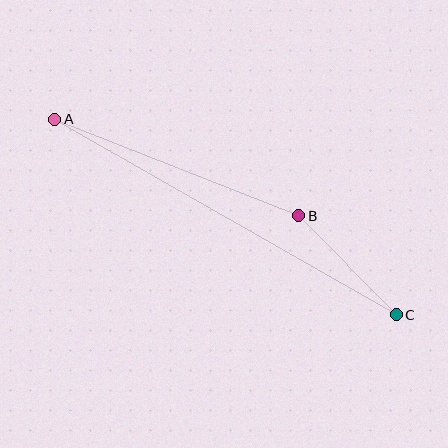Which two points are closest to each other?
Points B and C are closest to each other.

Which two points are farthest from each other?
Points A and C are farthest from each other.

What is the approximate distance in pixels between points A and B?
The distance between A and B is approximately 262 pixels.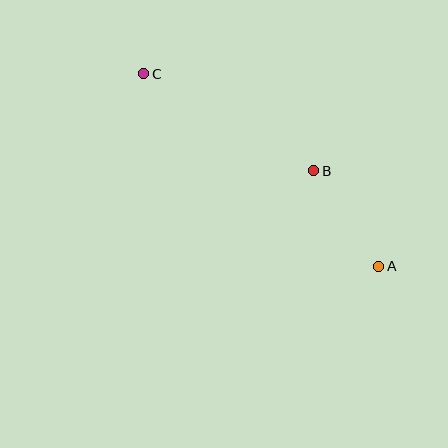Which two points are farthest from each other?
Points A and C are farthest from each other.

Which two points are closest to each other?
Points A and B are closest to each other.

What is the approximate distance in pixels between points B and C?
The distance between B and C is approximately 196 pixels.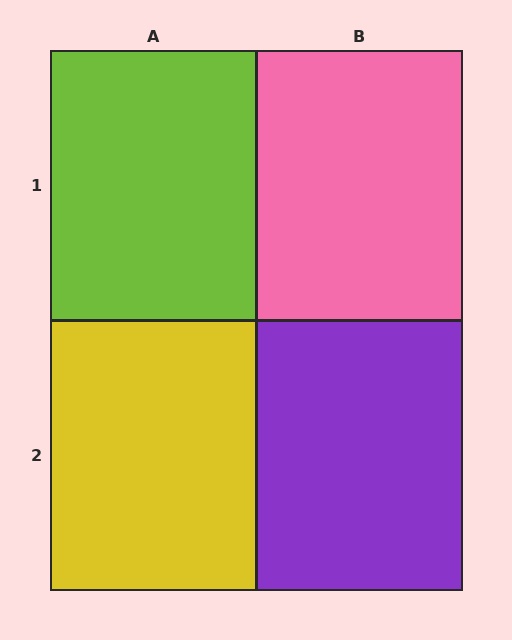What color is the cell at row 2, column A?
Yellow.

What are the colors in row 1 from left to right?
Lime, pink.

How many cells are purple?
1 cell is purple.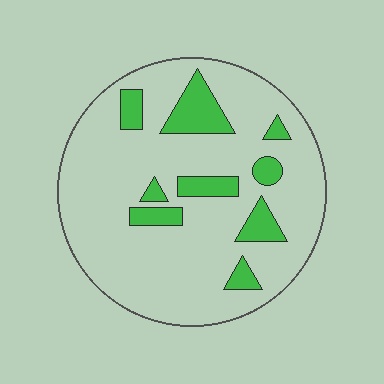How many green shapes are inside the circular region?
9.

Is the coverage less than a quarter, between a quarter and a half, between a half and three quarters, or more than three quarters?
Less than a quarter.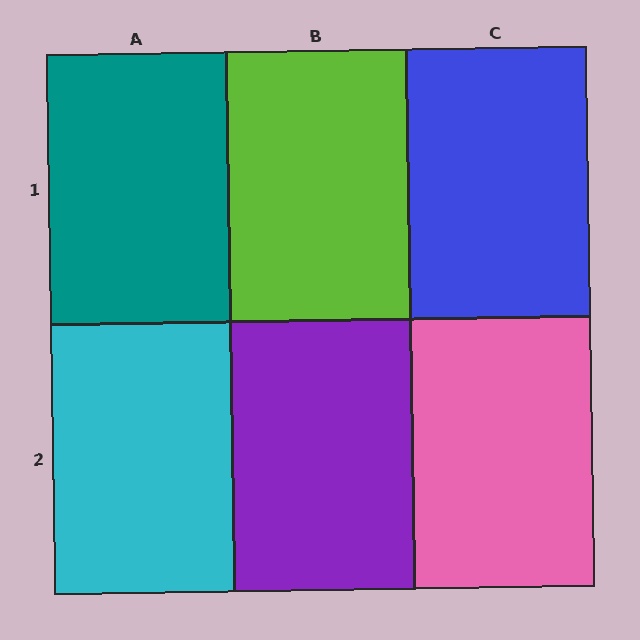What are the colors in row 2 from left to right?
Cyan, purple, pink.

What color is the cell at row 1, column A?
Teal.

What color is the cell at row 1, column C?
Blue.